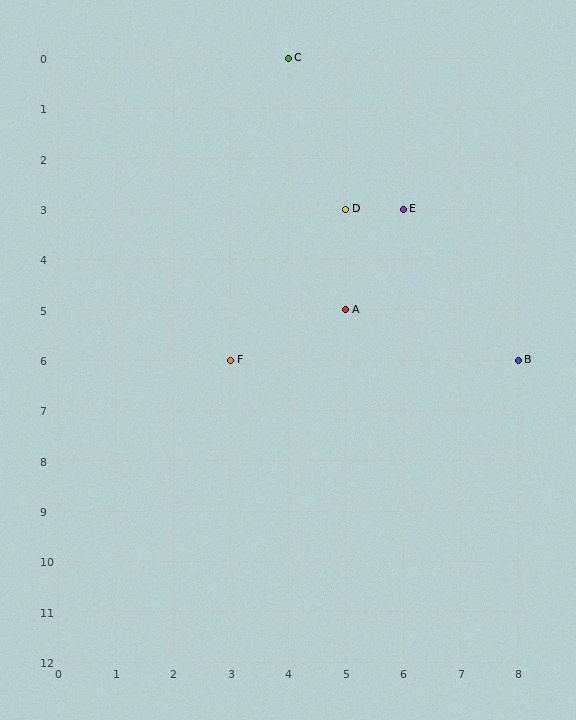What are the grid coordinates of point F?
Point F is at grid coordinates (3, 6).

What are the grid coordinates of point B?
Point B is at grid coordinates (8, 6).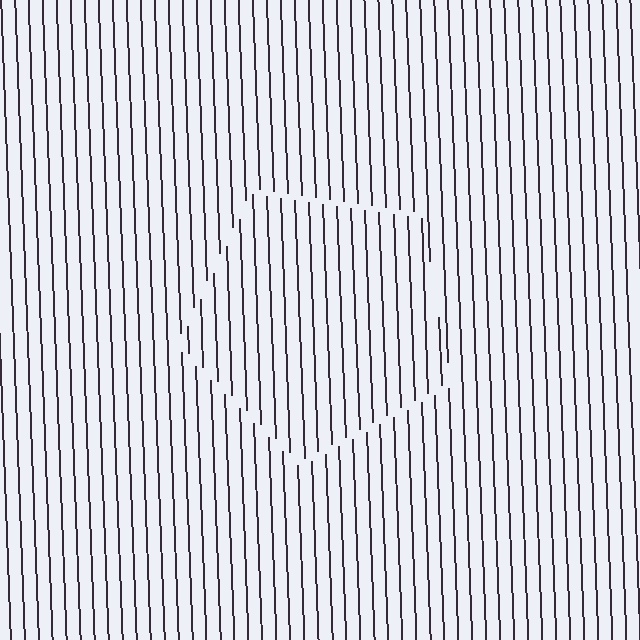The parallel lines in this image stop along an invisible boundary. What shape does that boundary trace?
An illusory pentagon. The interior of the shape contains the same grating, shifted by half a period — the contour is defined by the phase discontinuity where line-ends from the inner and outer gratings abut.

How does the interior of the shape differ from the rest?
The interior of the shape contains the same grating, shifted by half a period — the contour is defined by the phase discontinuity where line-ends from the inner and outer gratings abut.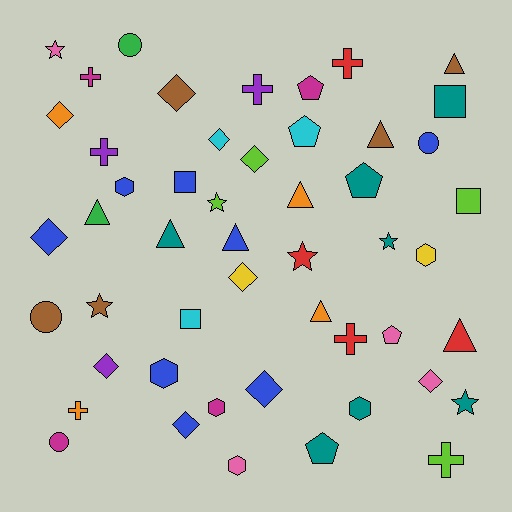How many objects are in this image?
There are 50 objects.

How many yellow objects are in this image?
There are 2 yellow objects.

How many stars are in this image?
There are 6 stars.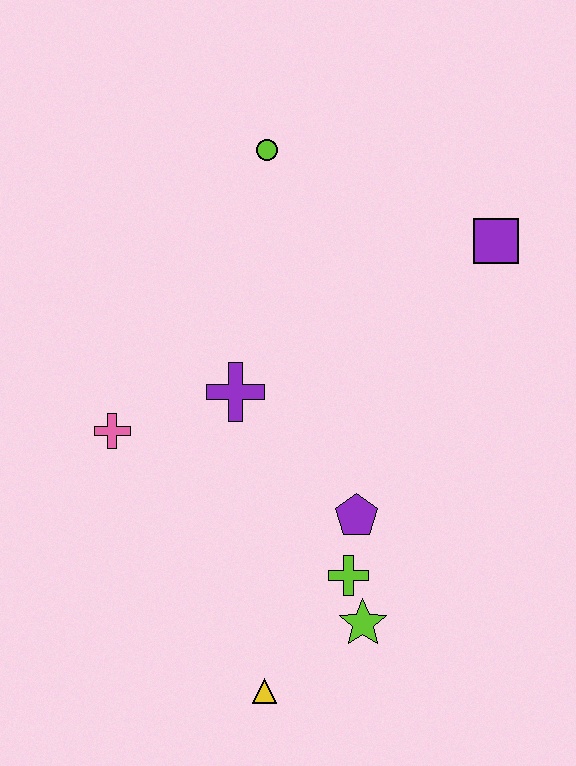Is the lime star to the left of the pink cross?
No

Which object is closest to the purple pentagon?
The lime cross is closest to the purple pentagon.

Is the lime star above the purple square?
No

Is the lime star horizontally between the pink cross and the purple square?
Yes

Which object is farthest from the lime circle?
The yellow triangle is farthest from the lime circle.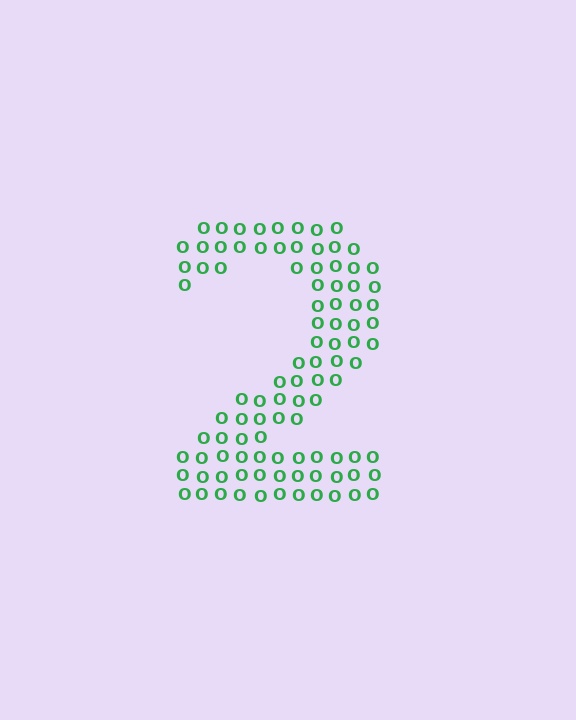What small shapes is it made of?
It is made of small letter O's.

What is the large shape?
The large shape is the digit 2.